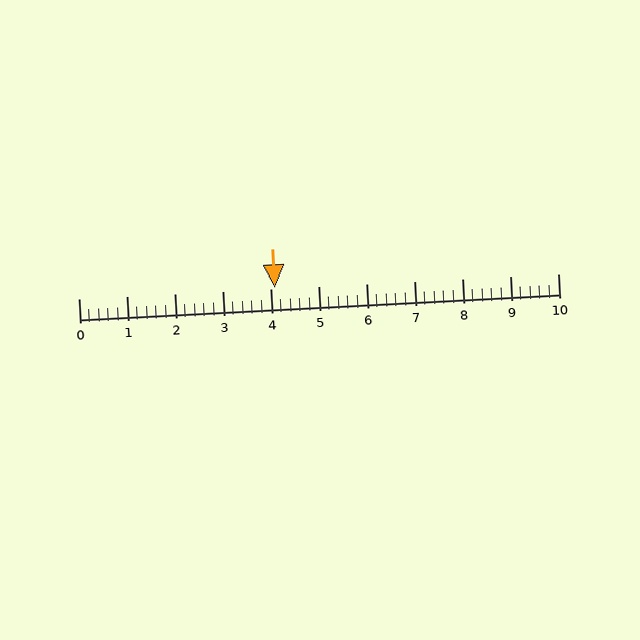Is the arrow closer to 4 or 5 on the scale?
The arrow is closer to 4.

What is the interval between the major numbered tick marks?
The major tick marks are spaced 1 units apart.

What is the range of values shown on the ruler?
The ruler shows values from 0 to 10.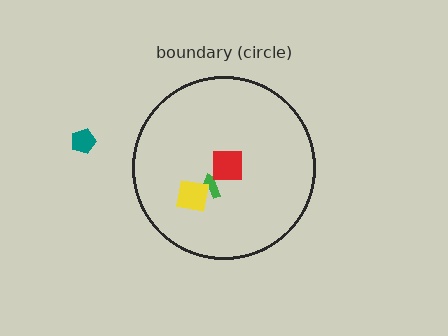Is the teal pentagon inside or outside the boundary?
Outside.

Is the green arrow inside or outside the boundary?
Inside.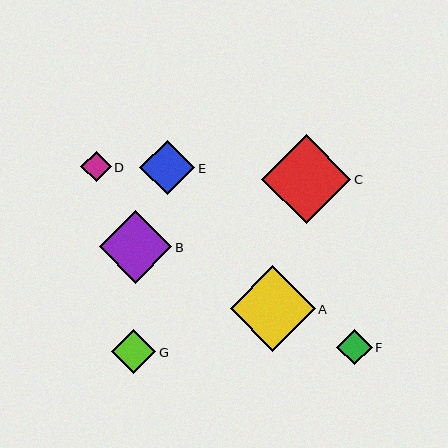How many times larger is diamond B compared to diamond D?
Diamond B is approximately 2.4 times the size of diamond D.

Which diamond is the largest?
Diamond C is the largest with a size of approximately 89 pixels.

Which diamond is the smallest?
Diamond D is the smallest with a size of approximately 30 pixels.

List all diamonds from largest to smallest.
From largest to smallest: C, A, B, E, G, F, D.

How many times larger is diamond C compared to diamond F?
Diamond C is approximately 2.5 times the size of diamond F.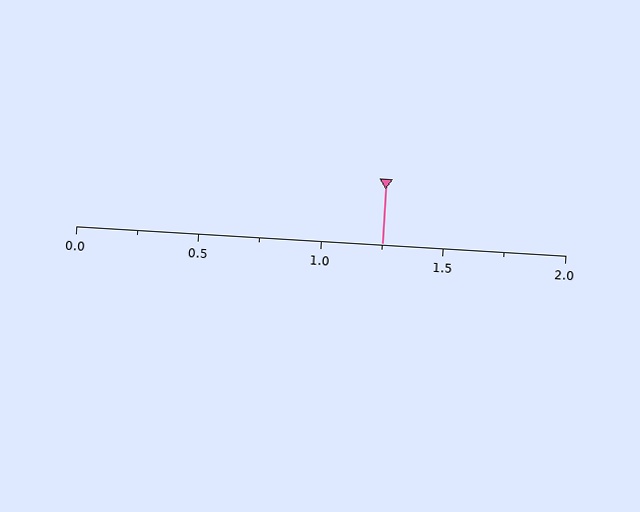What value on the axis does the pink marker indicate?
The marker indicates approximately 1.25.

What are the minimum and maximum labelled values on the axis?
The axis runs from 0.0 to 2.0.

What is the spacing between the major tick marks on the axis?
The major ticks are spaced 0.5 apart.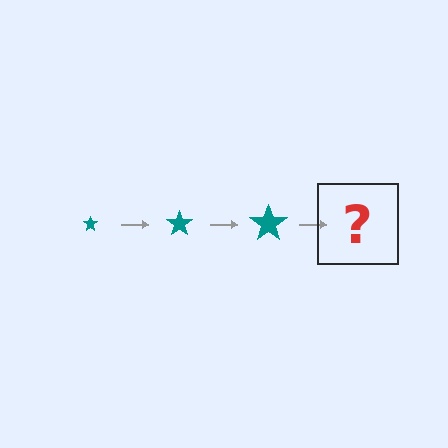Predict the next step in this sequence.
The next step is a teal star, larger than the previous one.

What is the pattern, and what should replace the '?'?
The pattern is that the star gets progressively larger each step. The '?' should be a teal star, larger than the previous one.